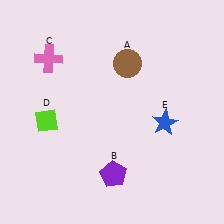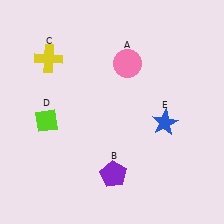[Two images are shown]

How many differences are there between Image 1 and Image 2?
There are 2 differences between the two images.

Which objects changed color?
A changed from brown to pink. C changed from pink to yellow.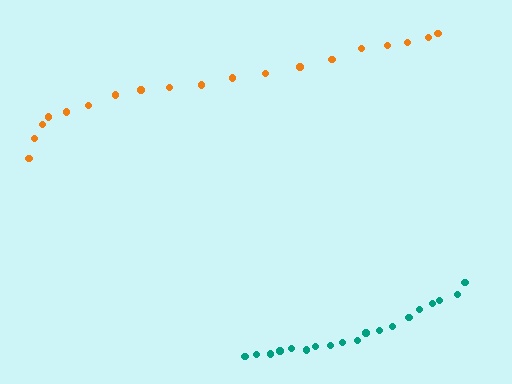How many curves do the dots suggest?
There are 2 distinct paths.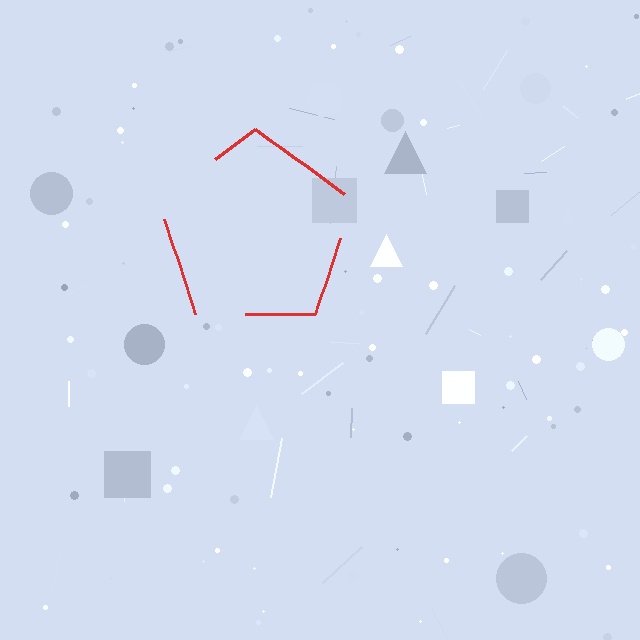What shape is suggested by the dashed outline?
The dashed outline suggests a pentagon.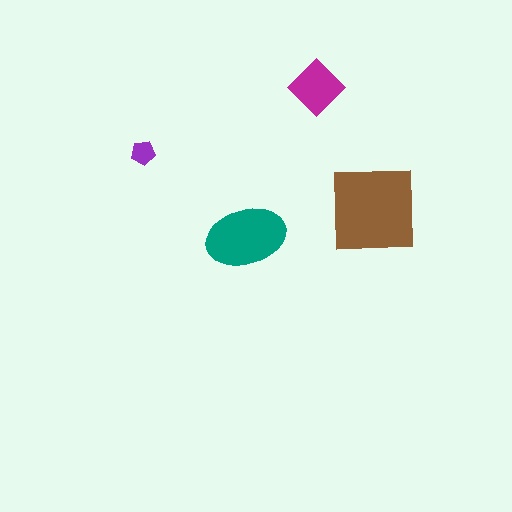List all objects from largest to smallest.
The brown square, the teal ellipse, the magenta diamond, the purple pentagon.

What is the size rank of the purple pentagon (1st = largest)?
4th.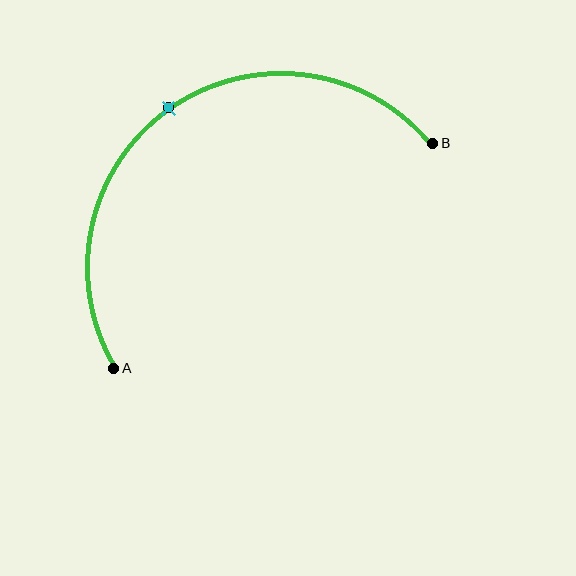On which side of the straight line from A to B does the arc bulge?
The arc bulges above and to the left of the straight line connecting A and B.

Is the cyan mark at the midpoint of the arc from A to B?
Yes. The cyan mark lies on the arc at equal arc-length from both A and B — it is the arc midpoint.